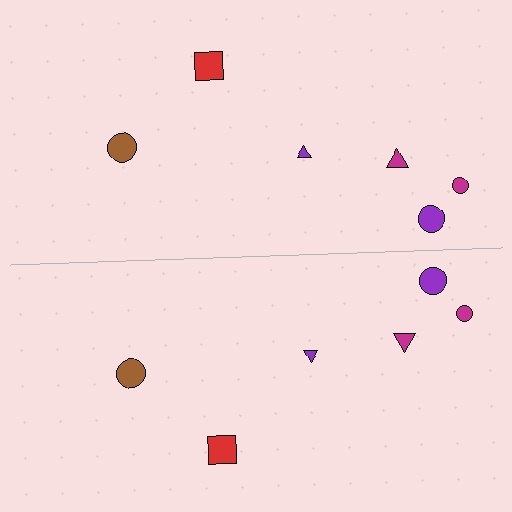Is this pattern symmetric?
Yes, this pattern has bilateral (reflection) symmetry.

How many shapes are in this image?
There are 12 shapes in this image.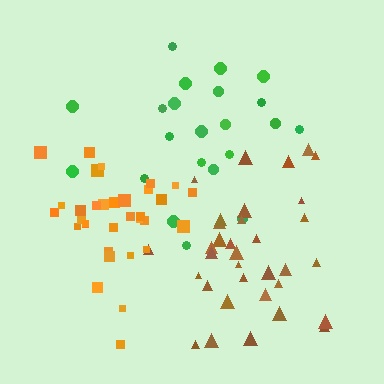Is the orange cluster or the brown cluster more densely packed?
Orange.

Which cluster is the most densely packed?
Orange.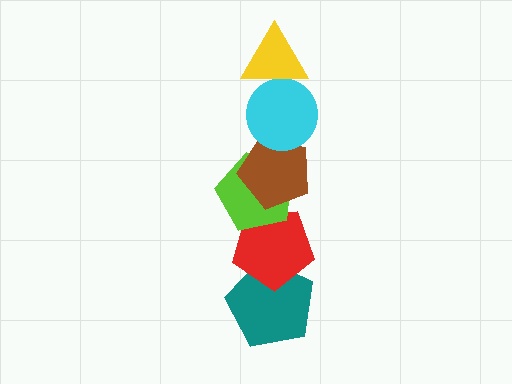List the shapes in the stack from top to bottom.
From top to bottom: the yellow triangle, the cyan circle, the brown pentagon, the lime pentagon, the red pentagon, the teal pentagon.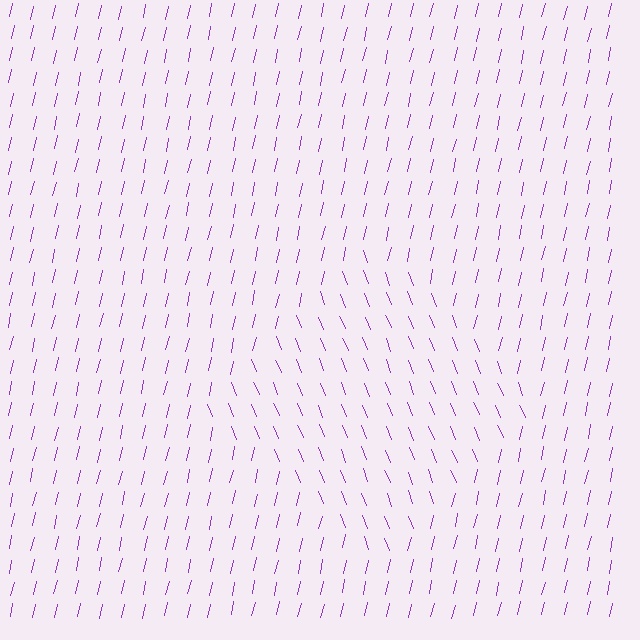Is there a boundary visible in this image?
Yes, there is a texture boundary formed by a change in line orientation.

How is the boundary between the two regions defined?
The boundary is defined purely by a change in line orientation (approximately 34 degrees difference). All lines are the same color and thickness.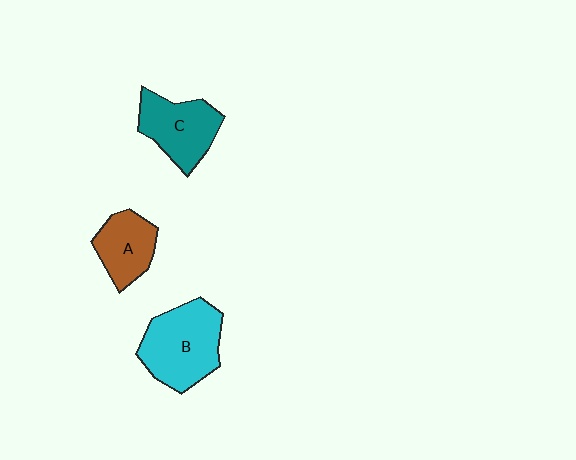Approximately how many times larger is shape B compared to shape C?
Approximately 1.3 times.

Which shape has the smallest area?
Shape A (brown).